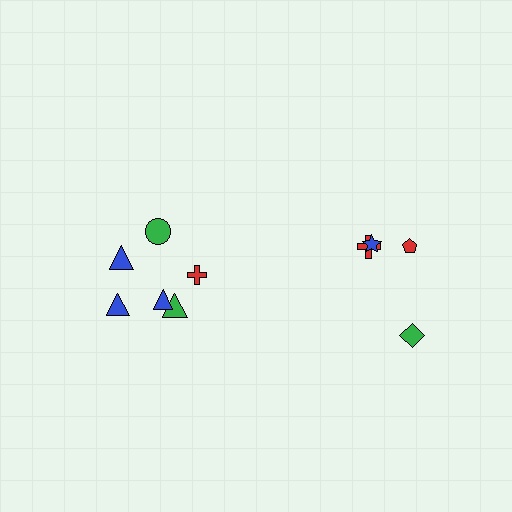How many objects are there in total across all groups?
There are 10 objects.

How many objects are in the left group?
There are 6 objects.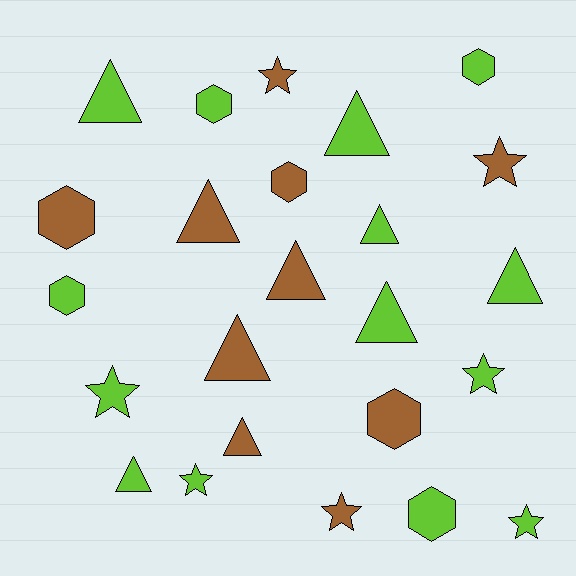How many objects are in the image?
There are 24 objects.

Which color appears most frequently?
Lime, with 14 objects.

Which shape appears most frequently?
Triangle, with 10 objects.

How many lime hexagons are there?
There are 4 lime hexagons.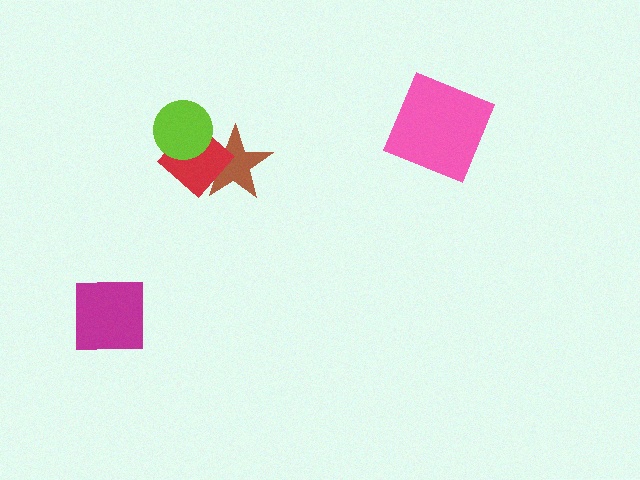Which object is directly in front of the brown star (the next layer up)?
The red diamond is directly in front of the brown star.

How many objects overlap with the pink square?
0 objects overlap with the pink square.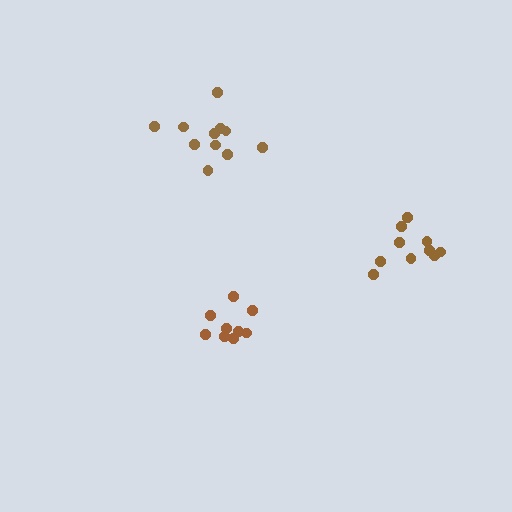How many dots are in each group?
Group 1: 9 dots, Group 2: 10 dots, Group 3: 11 dots (30 total).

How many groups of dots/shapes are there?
There are 3 groups.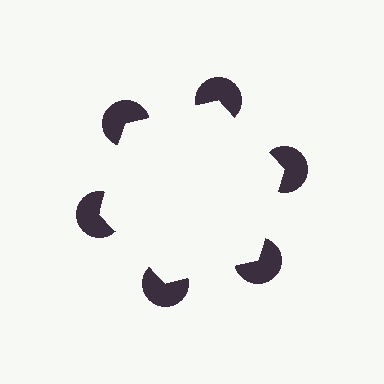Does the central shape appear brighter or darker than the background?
It typically appears slightly brighter than the background, even though no actual brightness change is drawn.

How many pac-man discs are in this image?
There are 6 — one at each vertex of the illusory hexagon.